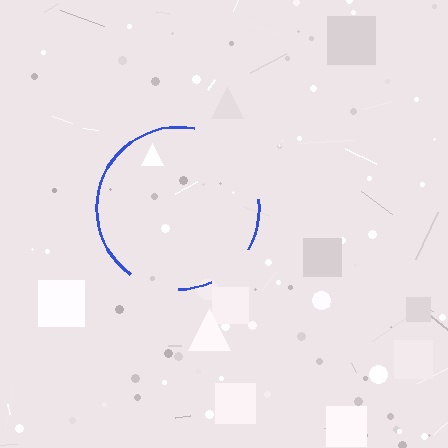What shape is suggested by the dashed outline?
The dashed outline suggests a circle.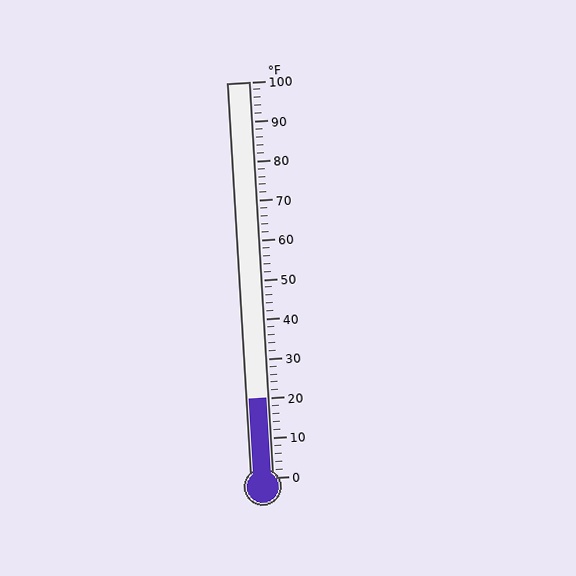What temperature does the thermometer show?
The thermometer shows approximately 20°F.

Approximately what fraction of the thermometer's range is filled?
The thermometer is filled to approximately 20% of its range.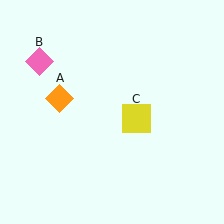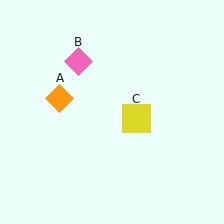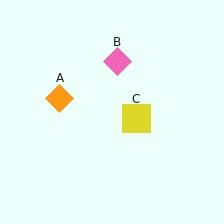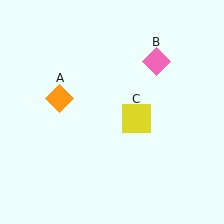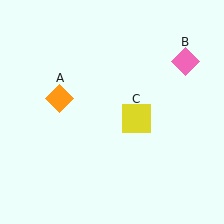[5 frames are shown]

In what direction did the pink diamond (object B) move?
The pink diamond (object B) moved right.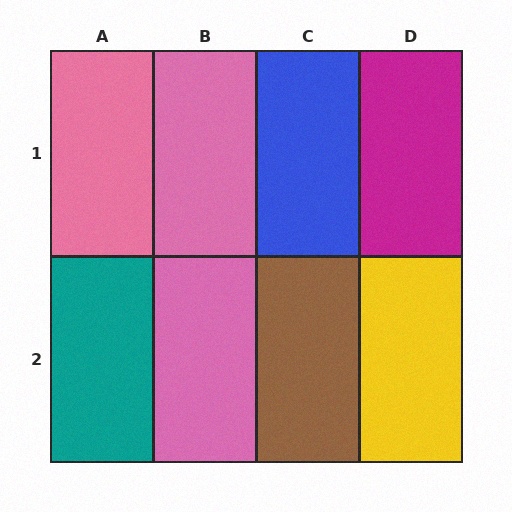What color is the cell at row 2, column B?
Pink.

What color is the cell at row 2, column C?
Brown.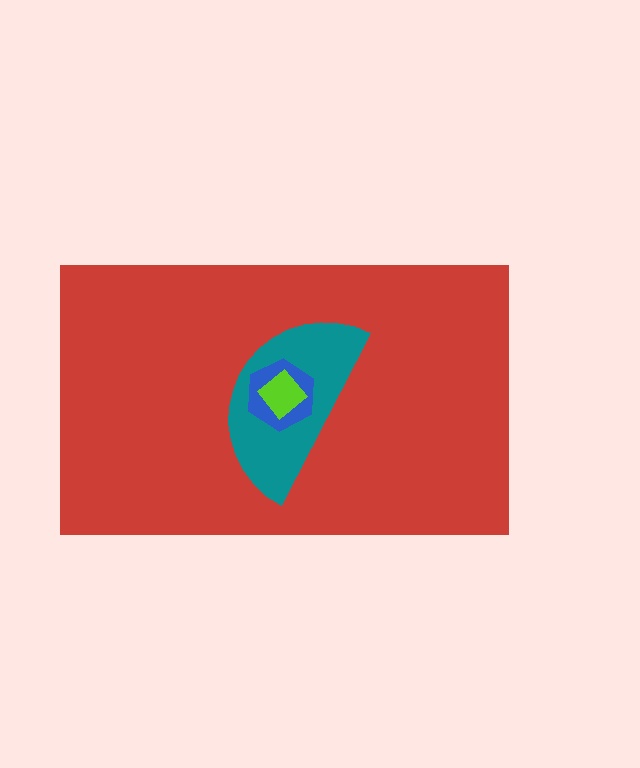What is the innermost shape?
The lime diamond.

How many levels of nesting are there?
4.